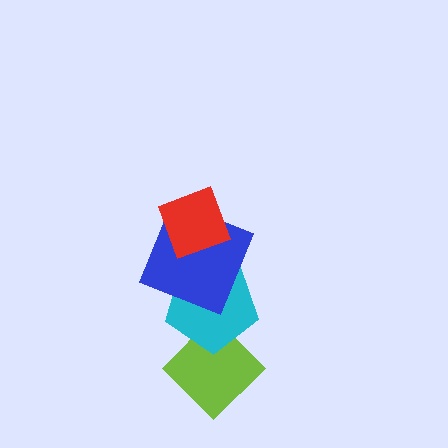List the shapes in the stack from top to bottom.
From top to bottom: the red diamond, the blue square, the cyan pentagon, the lime diamond.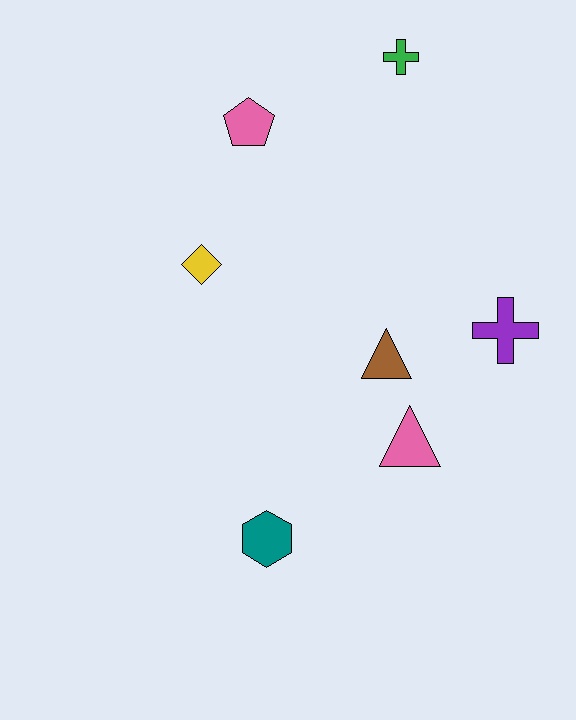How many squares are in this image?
There are no squares.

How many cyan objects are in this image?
There are no cyan objects.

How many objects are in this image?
There are 7 objects.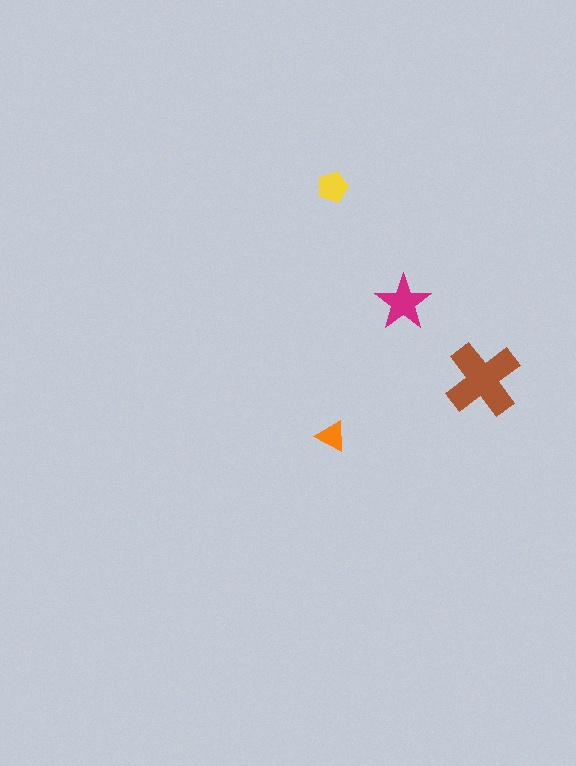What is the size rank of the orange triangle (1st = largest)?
4th.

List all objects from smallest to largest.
The orange triangle, the yellow pentagon, the magenta star, the brown cross.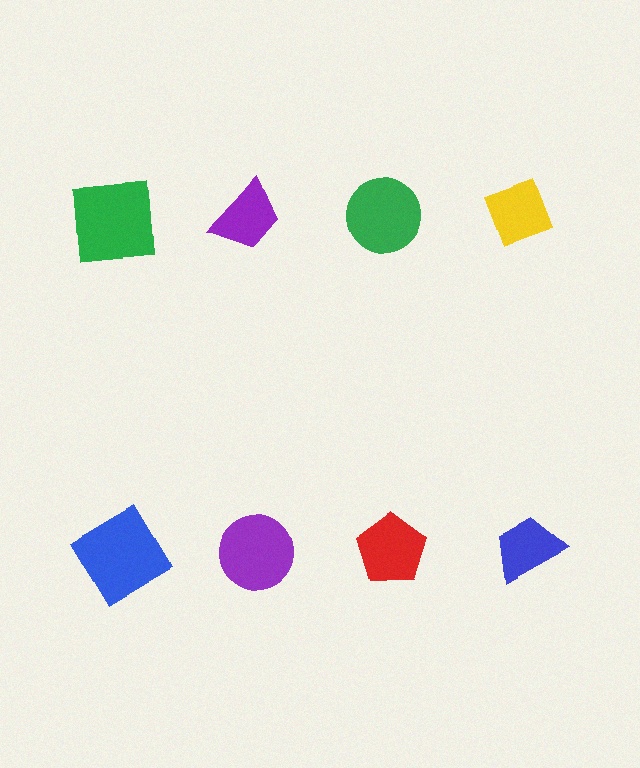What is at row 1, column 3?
A green circle.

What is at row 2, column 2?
A purple circle.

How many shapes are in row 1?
4 shapes.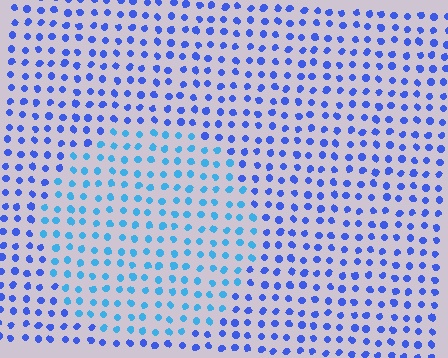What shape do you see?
I see a circle.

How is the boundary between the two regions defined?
The boundary is defined purely by a slight shift in hue (about 30 degrees). Spacing, size, and orientation are identical on both sides.